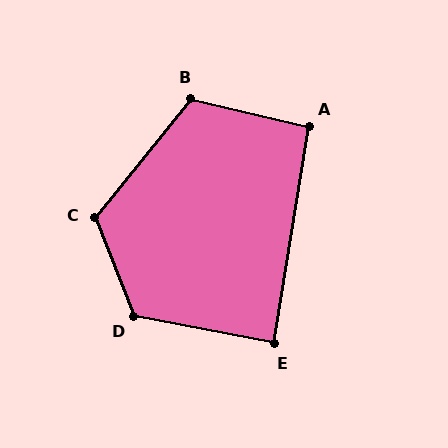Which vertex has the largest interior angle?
D, at approximately 122 degrees.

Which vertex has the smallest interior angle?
E, at approximately 88 degrees.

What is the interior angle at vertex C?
Approximately 120 degrees (obtuse).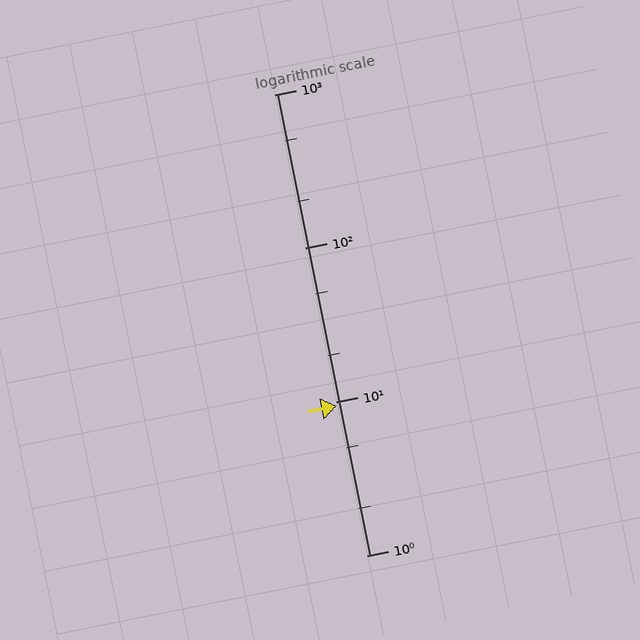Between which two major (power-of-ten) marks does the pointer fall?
The pointer is between 1 and 10.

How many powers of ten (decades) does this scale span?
The scale spans 3 decades, from 1 to 1000.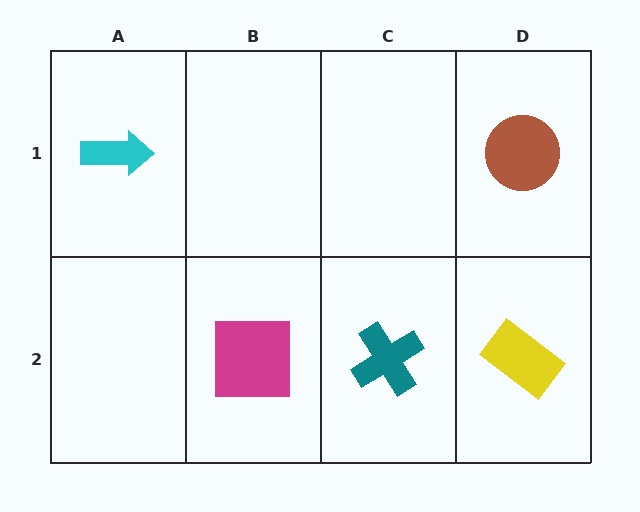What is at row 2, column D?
A yellow rectangle.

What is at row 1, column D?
A brown circle.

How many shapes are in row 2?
3 shapes.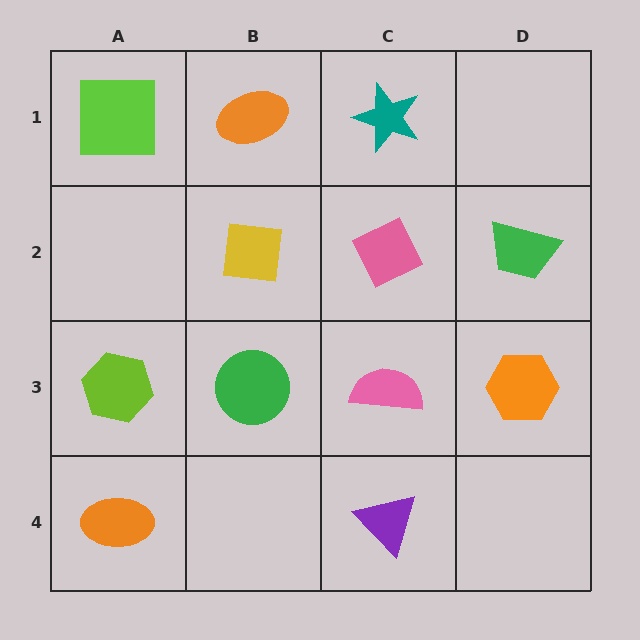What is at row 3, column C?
A pink semicircle.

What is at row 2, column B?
A yellow square.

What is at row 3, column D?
An orange hexagon.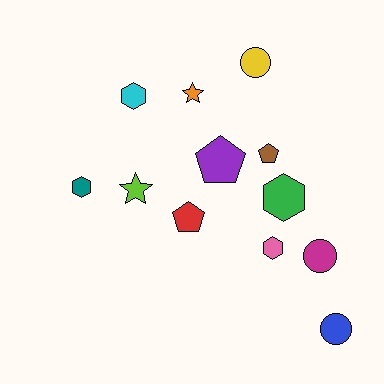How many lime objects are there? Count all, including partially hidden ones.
There is 1 lime object.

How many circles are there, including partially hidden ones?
There are 3 circles.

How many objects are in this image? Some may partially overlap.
There are 12 objects.